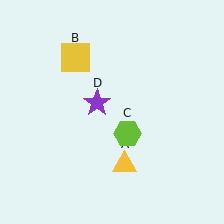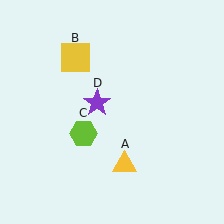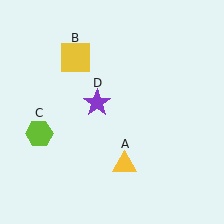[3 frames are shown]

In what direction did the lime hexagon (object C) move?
The lime hexagon (object C) moved left.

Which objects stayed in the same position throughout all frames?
Yellow triangle (object A) and yellow square (object B) and purple star (object D) remained stationary.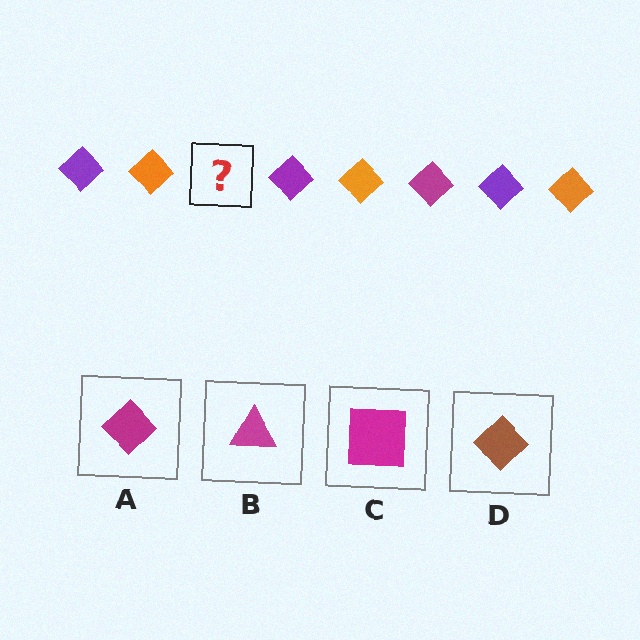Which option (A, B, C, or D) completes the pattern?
A.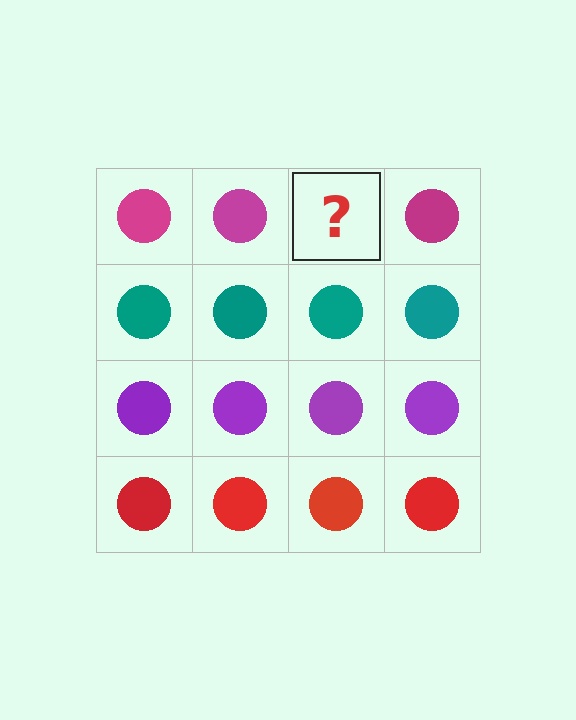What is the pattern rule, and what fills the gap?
The rule is that each row has a consistent color. The gap should be filled with a magenta circle.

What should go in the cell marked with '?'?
The missing cell should contain a magenta circle.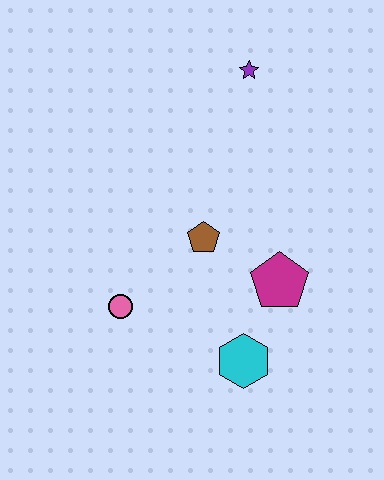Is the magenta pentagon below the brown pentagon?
Yes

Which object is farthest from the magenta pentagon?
The purple star is farthest from the magenta pentagon.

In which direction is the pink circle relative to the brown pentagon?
The pink circle is to the left of the brown pentagon.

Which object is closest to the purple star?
The brown pentagon is closest to the purple star.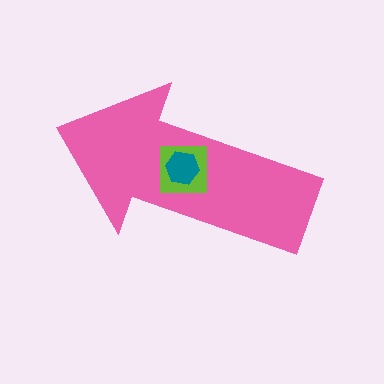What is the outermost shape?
The pink arrow.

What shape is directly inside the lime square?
The teal hexagon.